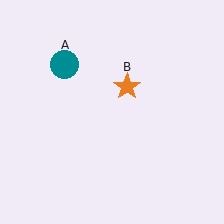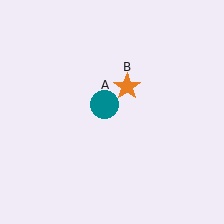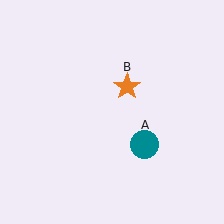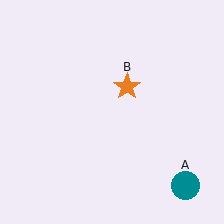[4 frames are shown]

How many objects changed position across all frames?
1 object changed position: teal circle (object A).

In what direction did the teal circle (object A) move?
The teal circle (object A) moved down and to the right.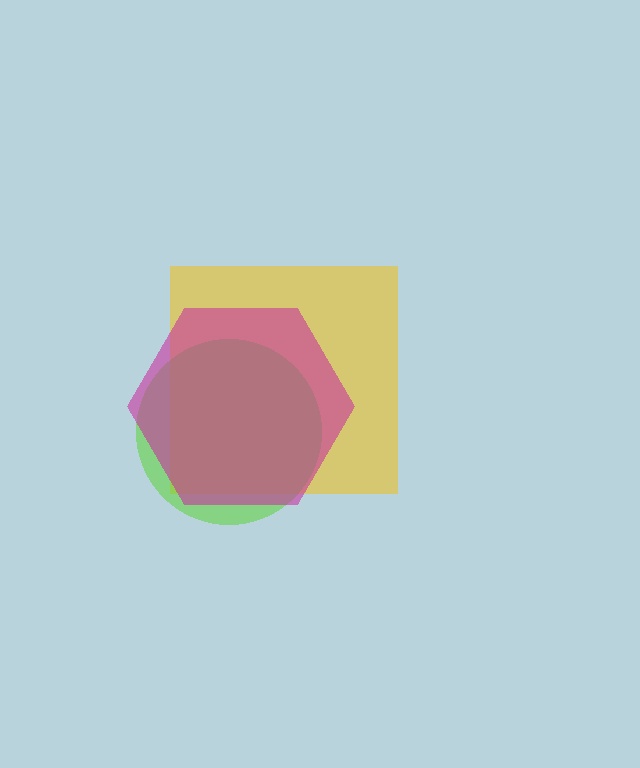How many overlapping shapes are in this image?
There are 3 overlapping shapes in the image.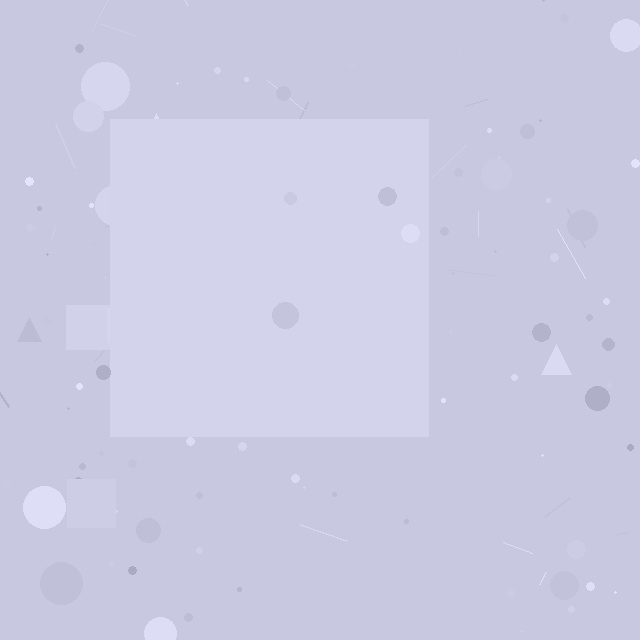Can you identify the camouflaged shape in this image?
The camouflaged shape is a square.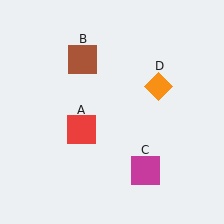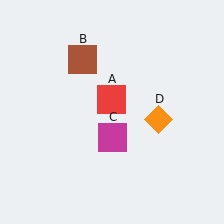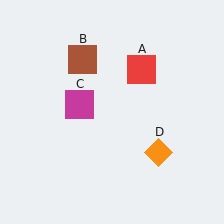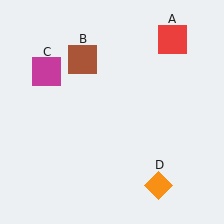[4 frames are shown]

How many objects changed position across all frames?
3 objects changed position: red square (object A), magenta square (object C), orange diamond (object D).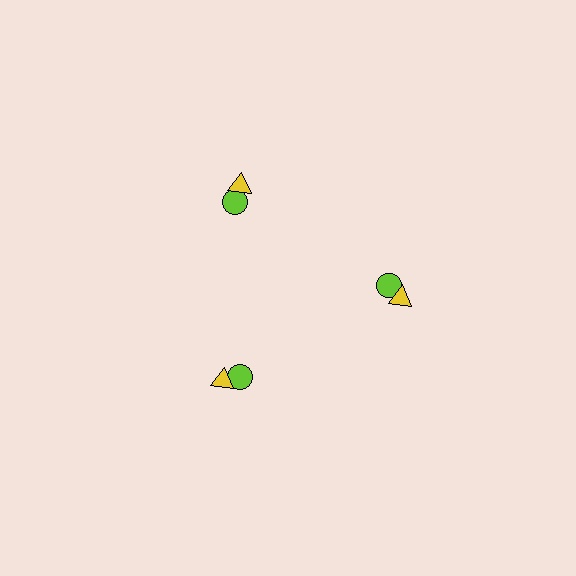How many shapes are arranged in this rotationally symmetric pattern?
There are 6 shapes, arranged in 3 groups of 2.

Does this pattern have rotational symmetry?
Yes, this pattern has 3-fold rotational symmetry. It looks the same after rotating 120 degrees around the center.